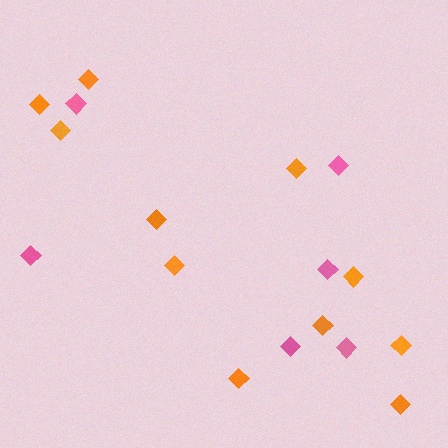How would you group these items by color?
There are 2 groups: one group of pink diamonds (6) and one group of orange diamonds (11).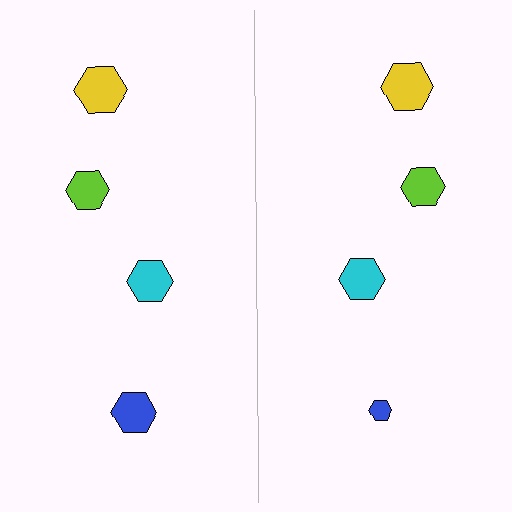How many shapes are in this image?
There are 8 shapes in this image.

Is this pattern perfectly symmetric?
No, the pattern is not perfectly symmetric. The blue hexagon on the right side has a different size than its mirror counterpart.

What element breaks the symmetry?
The blue hexagon on the right side has a different size than its mirror counterpart.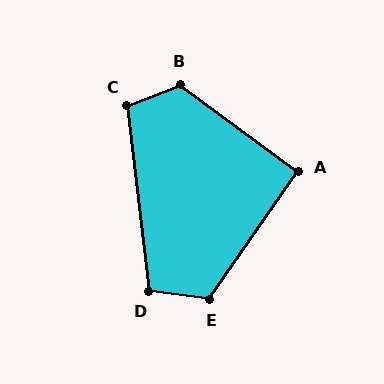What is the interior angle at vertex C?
Approximately 105 degrees (obtuse).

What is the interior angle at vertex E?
Approximately 118 degrees (obtuse).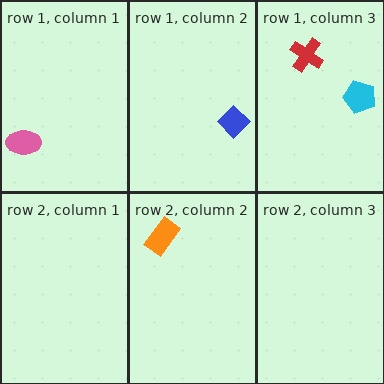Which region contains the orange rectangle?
The row 2, column 2 region.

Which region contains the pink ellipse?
The row 1, column 1 region.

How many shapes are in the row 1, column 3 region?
2.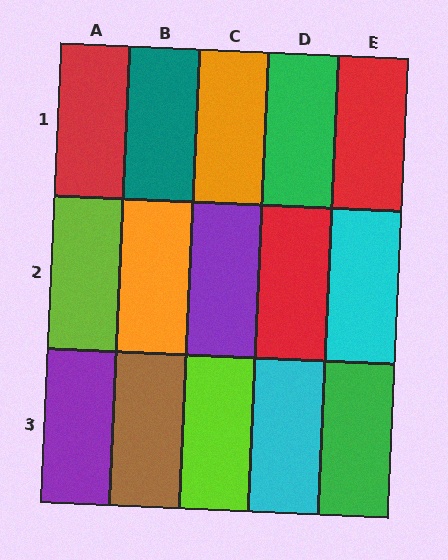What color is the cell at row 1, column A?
Red.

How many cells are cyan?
2 cells are cyan.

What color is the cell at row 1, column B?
Teal.